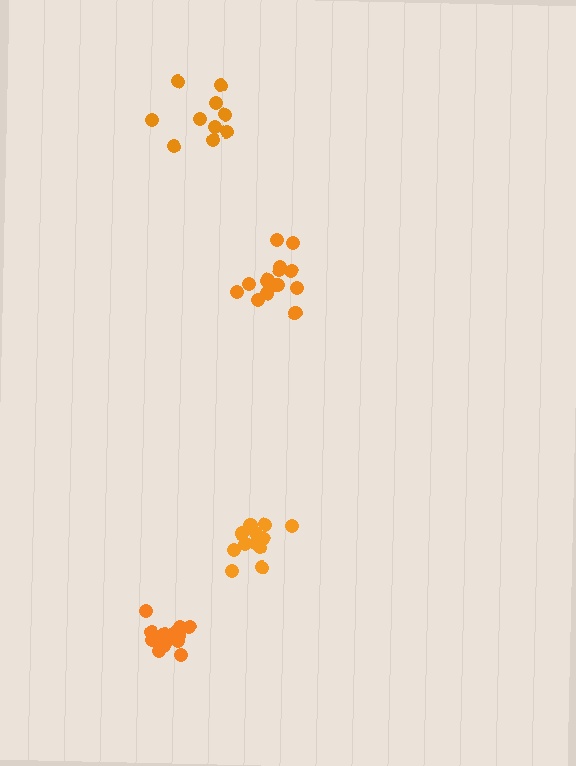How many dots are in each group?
Group 1: 12 dots, Group 2: 15 dots, Group 3: 10 dots, Group 4: 16 dots (53 total).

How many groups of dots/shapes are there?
There are 4 groups.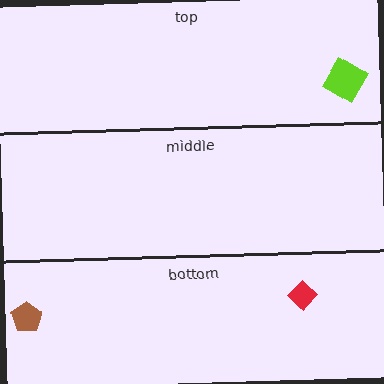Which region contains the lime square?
The top region.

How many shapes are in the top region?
1.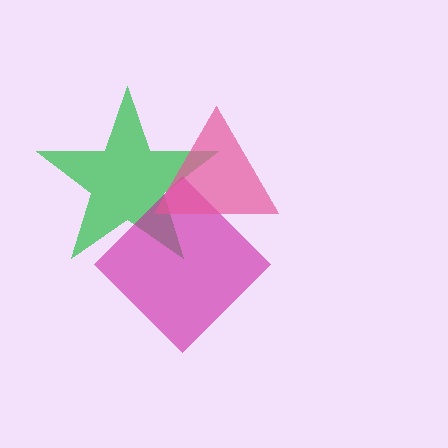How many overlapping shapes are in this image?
There are 3 overlapping shapes in the image.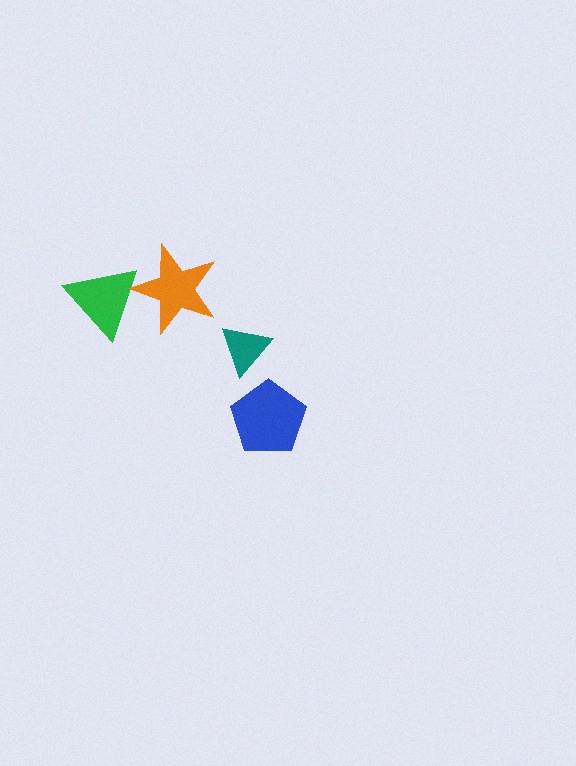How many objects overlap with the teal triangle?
0 objects overlap with the teal triangle.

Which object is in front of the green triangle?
The orange star is in front of the green triangle.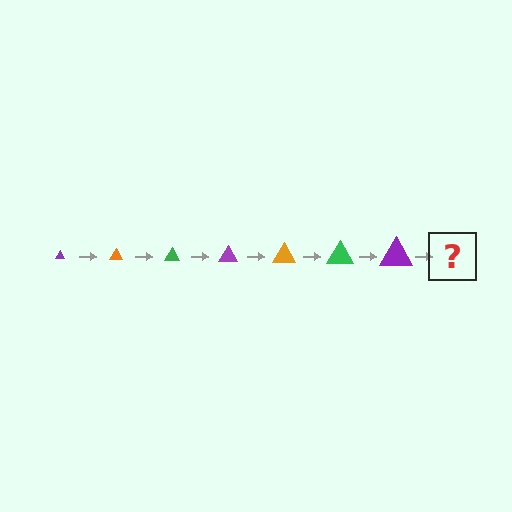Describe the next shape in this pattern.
It should be an orange triangle, larger than the previous one.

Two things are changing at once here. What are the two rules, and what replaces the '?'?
The two rules are that the triangle grows larger each step and the color cycles through purple, orange, and green. The '?' should be an orange triangle, larger than the previous one.